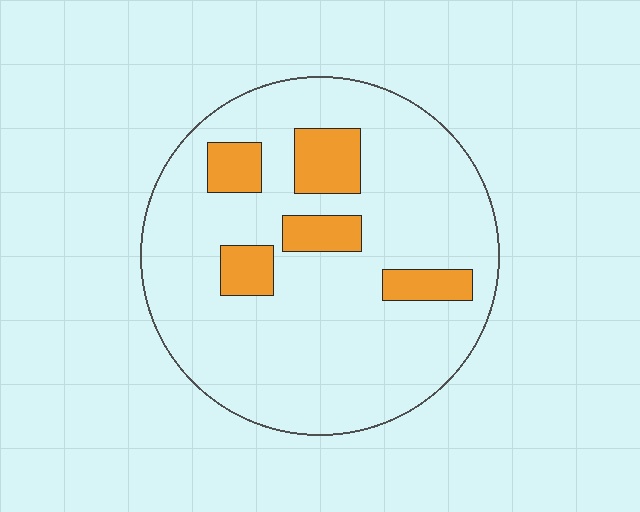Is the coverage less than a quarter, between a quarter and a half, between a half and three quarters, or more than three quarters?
Less than a quarter.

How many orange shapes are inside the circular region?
5.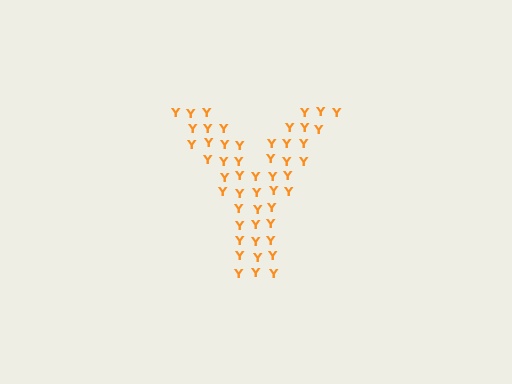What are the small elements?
The small elements are letter Y's.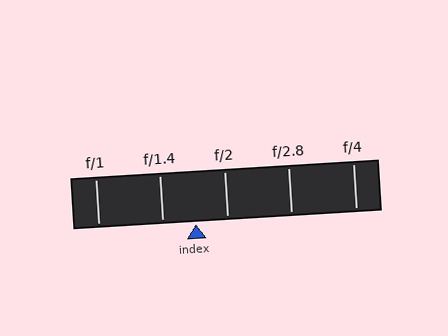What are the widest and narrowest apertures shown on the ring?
The widest aperture shown is f/1 and the narrowest is f/4.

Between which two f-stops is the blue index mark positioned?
The index mark is between f/1.4 and f/2.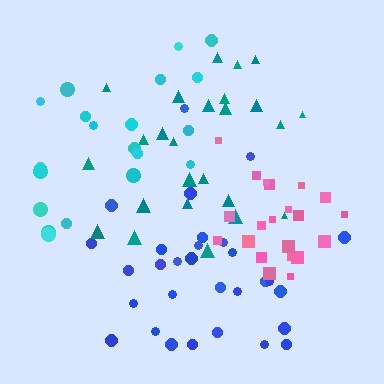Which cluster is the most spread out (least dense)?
Cyan.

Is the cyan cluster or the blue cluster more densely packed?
Blue.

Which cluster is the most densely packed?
Pink.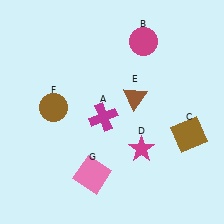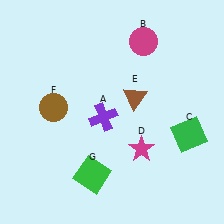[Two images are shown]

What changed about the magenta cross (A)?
In Image 1, A is magenta. In Image 2, it changed to purple.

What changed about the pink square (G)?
In Image 1, G is pink. In Image 2, it changed to green.